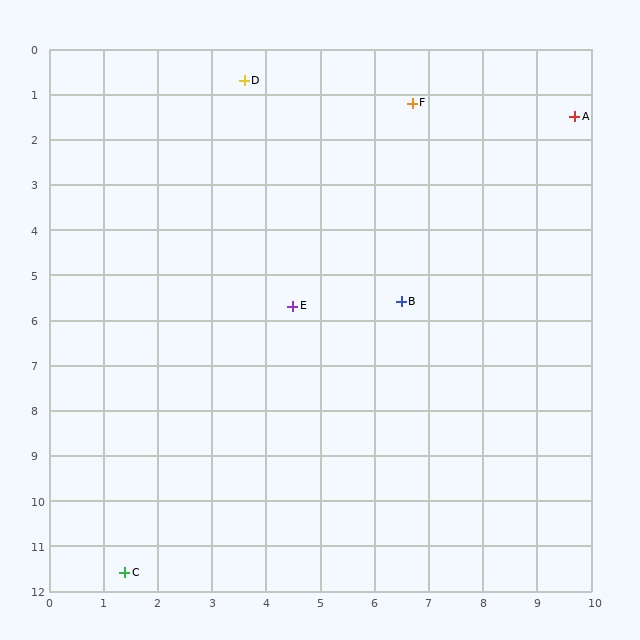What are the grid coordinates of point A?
Point A is at approximately (9.7, 1.5).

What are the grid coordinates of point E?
Point E is at approximately (4.5, 5.7).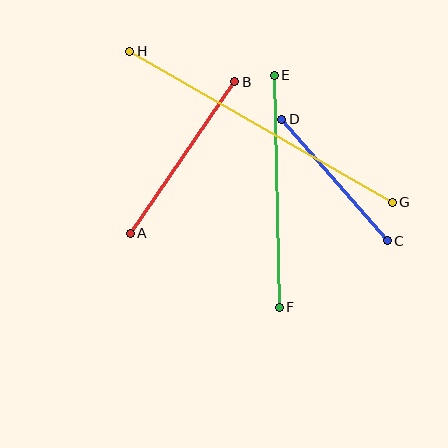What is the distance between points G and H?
The distance is approximately 303 pixels.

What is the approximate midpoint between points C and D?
The midpoint is at approximately (335, 180) pixels.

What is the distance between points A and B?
The distance is approximately 184 pixels.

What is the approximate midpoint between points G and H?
The midpoint is at approximately (261, 127) pixels.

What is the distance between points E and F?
The distance is approximately 232 pixels.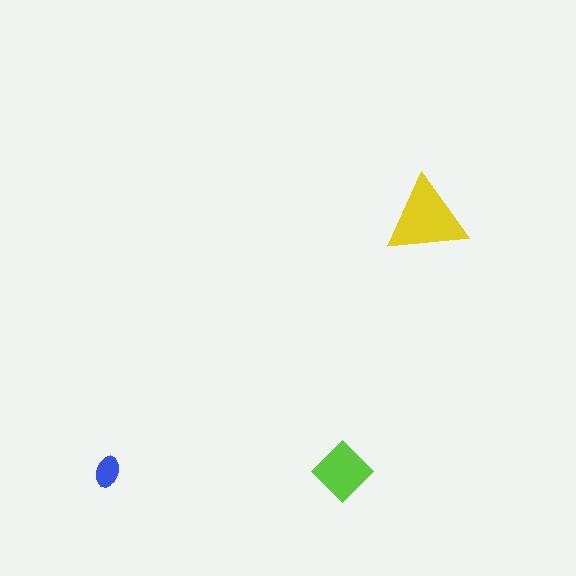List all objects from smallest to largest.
The blue ellipse, the lime diamond, the yellow triangle.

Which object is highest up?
The yellow triangle is topmost.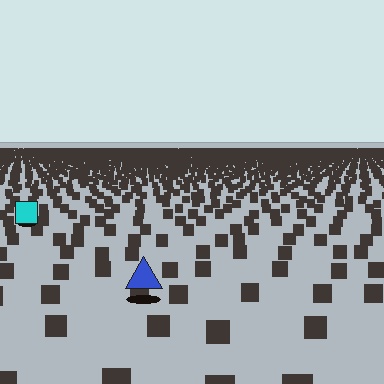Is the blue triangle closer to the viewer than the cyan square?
Yes. The blue triangle is closer — you can tell from the texture gradient: the ground texture is coarser near it.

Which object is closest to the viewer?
The blue triangle is closest. The texture marks near it are larger and more spread out.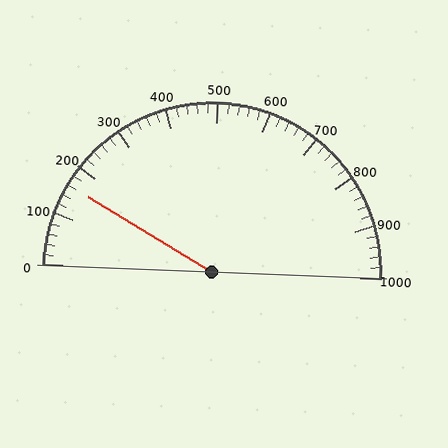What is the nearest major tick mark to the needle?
The nearest major tick mark is 200.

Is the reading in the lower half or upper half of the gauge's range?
The reading is in the lower half of the range (0 to 1000).